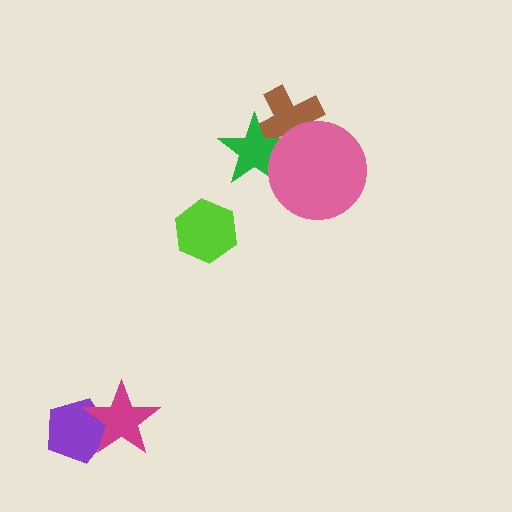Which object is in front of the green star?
The pink circle is in front of the green star.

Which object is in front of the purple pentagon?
The magenta star is in front of the purple pentagon.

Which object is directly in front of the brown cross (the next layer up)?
The green star is directly in front of the brown cross.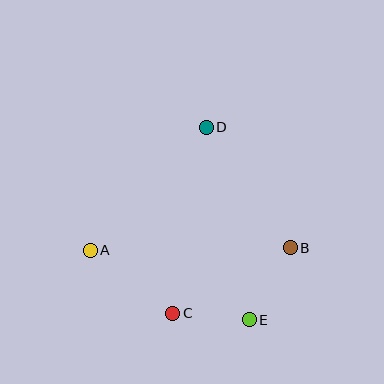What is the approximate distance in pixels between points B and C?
The distance between B and C is approximately 134 pixels.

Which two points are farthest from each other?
Points A and B are farthest from each other.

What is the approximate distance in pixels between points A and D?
The distance between A and D is approximately 169 pixels.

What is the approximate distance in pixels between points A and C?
The distance between A and C is approximately 104 pixels.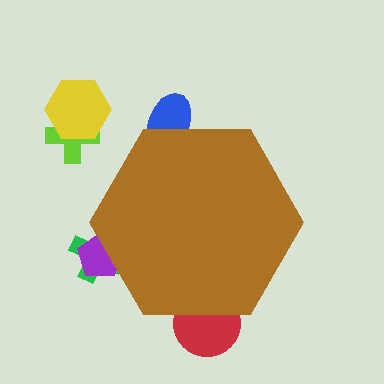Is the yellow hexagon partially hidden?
No, the yellow hexagon is fully visible.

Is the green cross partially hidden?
Yes, the green cross is partially hidden behind the brown hexagon.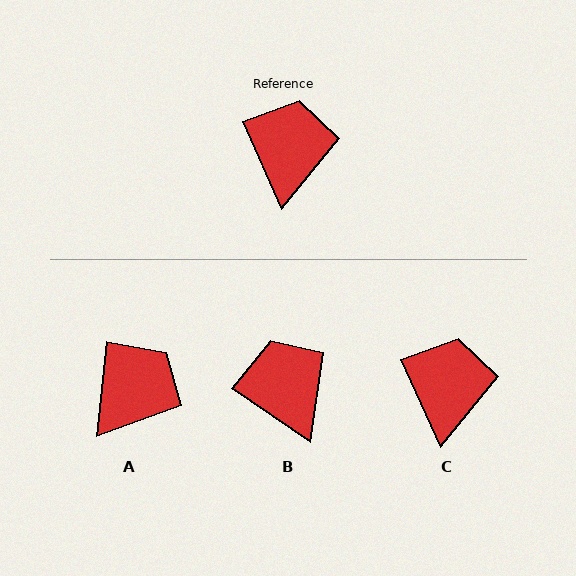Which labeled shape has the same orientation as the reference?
C.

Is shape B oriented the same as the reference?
No, it is off by about 31 degrees.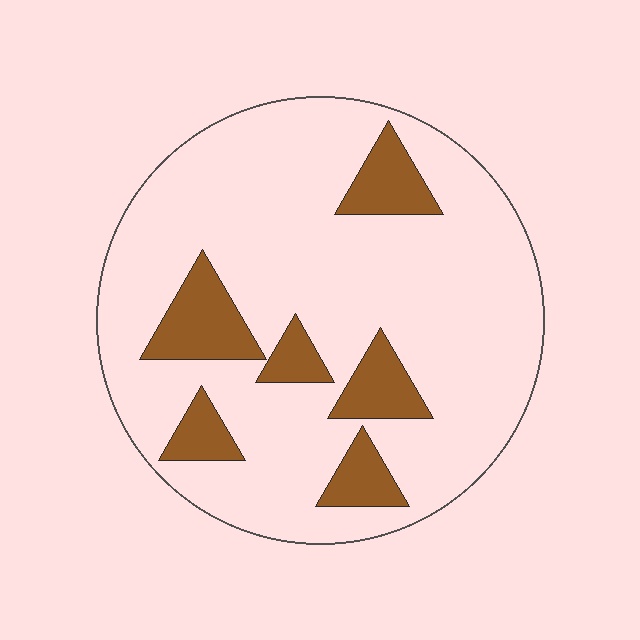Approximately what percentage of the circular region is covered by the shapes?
Approximately 15%.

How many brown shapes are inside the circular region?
6.